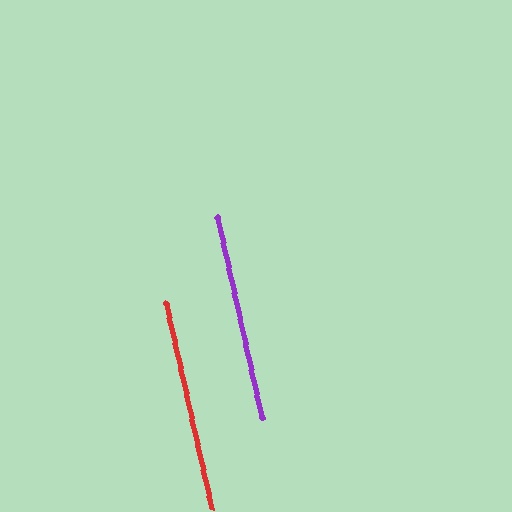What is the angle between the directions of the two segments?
Approximately 0 degrees.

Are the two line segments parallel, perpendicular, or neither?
Parallel — their directions differ by only 0.3°.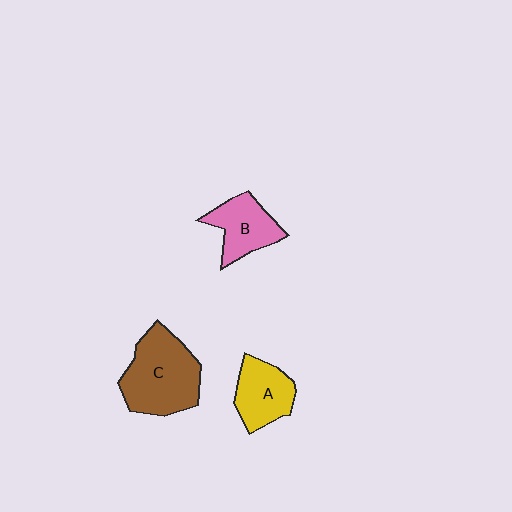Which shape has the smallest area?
Shape B (pink).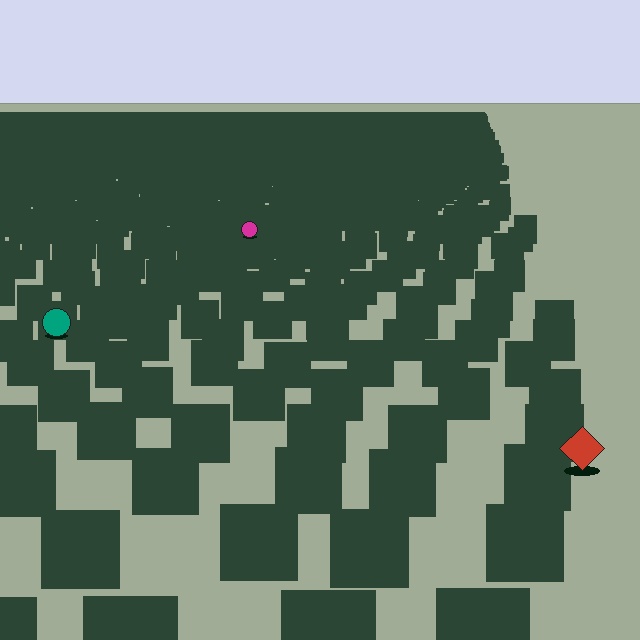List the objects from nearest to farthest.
From nearest to farthest: the red diamond, the teal circle, the magenta circle.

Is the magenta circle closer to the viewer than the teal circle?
No. The teal circle is closer — you can tell from the texture gradient: the ground texture is coarser near it.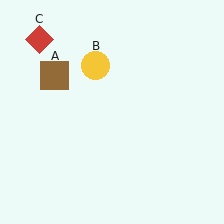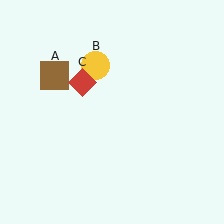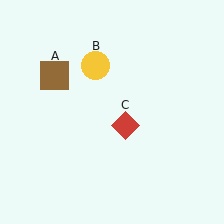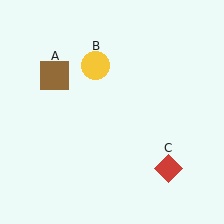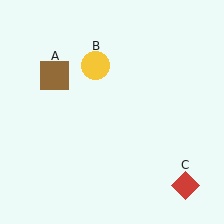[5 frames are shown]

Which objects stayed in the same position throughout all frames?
Brown square (object A) and yellow circle (object B) remained stationary.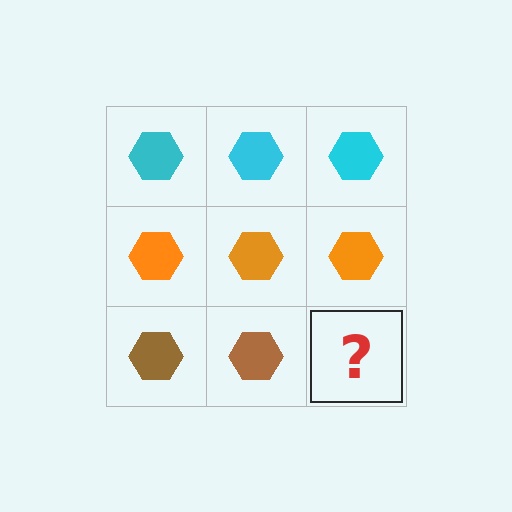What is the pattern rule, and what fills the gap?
The rule is that each row has a consistent color. The gap should be filled with a brown hexagon.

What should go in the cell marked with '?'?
The missing cell should contain a brown hexagon.